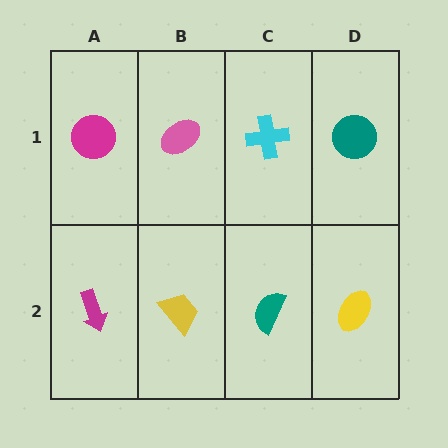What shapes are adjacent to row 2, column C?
A cyan cross (row 1, column C), a yellow trapezoid (row 2, column B), a yellow ellipse (row 2, column D).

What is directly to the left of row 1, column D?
A cyan cross.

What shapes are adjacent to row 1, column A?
A magenta arrow (row 2, column A), a pink ellipse (row 1, column B).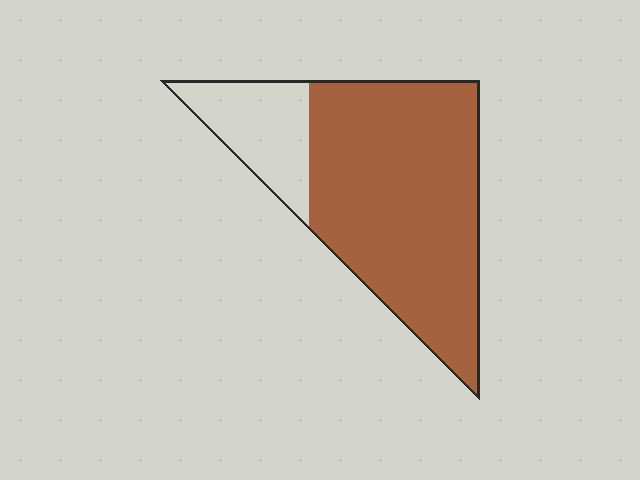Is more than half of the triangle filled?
Yes.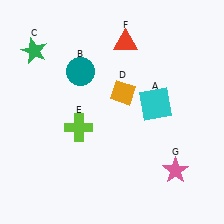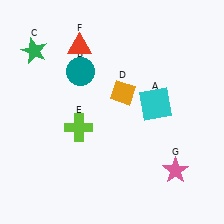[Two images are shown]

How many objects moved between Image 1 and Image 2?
1 object moved between the two images.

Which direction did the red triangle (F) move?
The red triangle (F) moved left.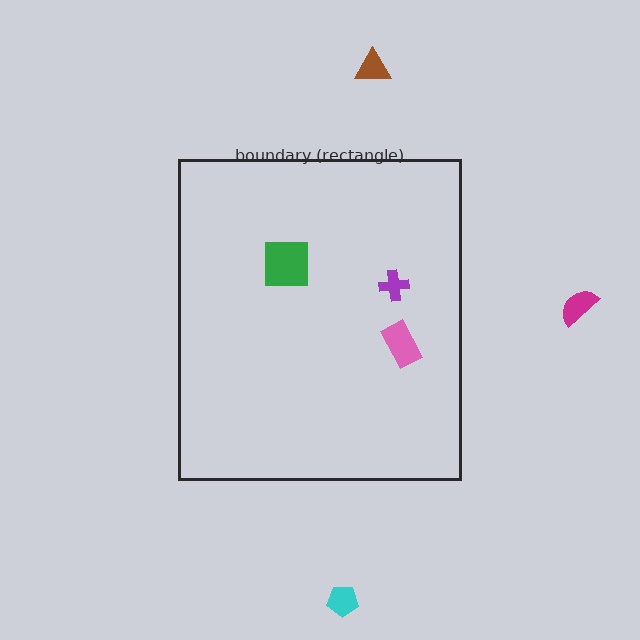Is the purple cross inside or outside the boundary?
Inside.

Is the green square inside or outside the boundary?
Inside.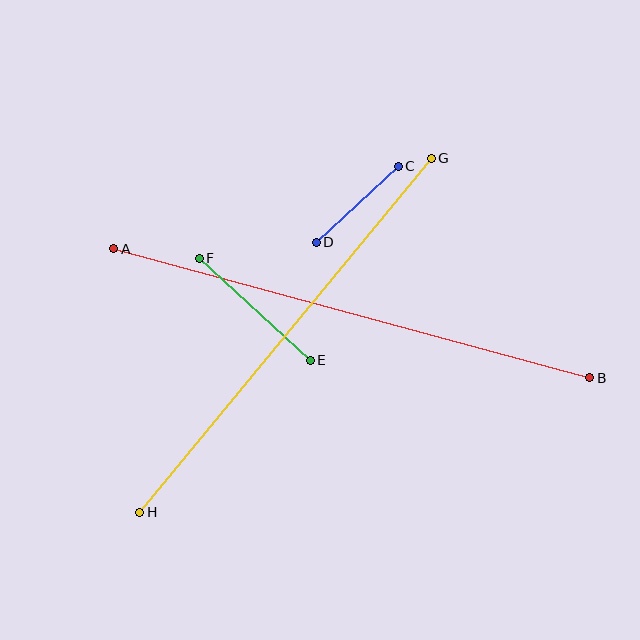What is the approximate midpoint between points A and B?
The midpoint is at approximately (352, 313) pixels.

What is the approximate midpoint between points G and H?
The midpoint is at approximately (285, 335) pixels.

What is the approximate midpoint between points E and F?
The midpoint is at approximately (255, 309) pixels.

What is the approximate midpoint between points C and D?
The midpoint is at approximately (357, 204) pixels.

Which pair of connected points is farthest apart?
Points A and B are farthest apart.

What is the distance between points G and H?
The distance is approximately 459 pixels.